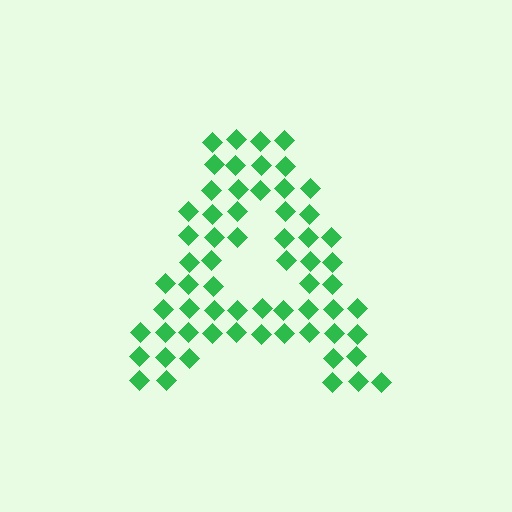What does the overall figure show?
The overall figure shows the letter A.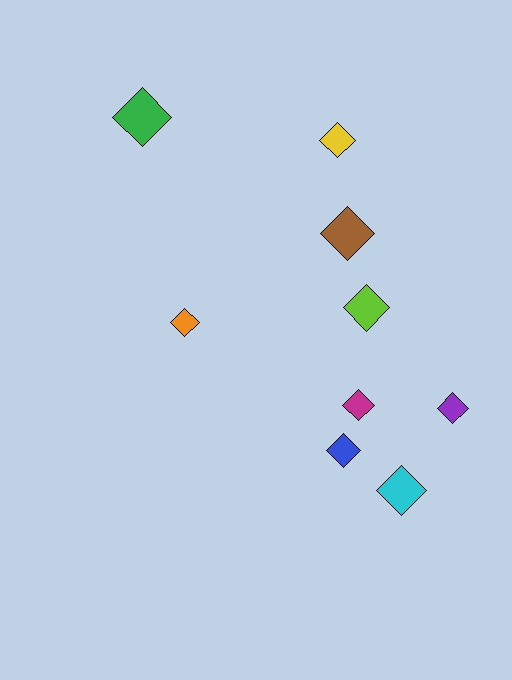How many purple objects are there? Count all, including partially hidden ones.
There is 1 purple object.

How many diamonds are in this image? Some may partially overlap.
There are 9 diamonds.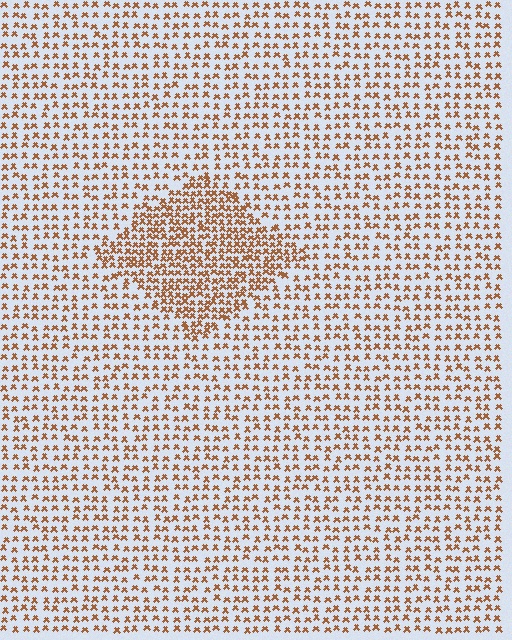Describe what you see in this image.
The image contains small brown elements arranged at two different densities. A diamond-shaped region is visible where the elements are more densely packed than the surrounding area.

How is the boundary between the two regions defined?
The boundary is defined by a change in element density (approximately 1.9x ratio). All elements are the same color, size, and shape.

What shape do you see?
I see a diamond.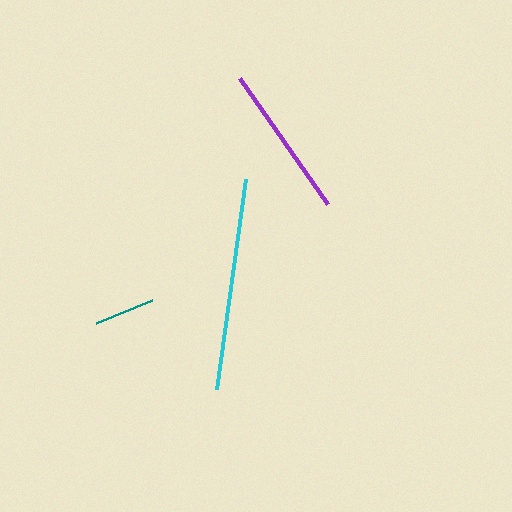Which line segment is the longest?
The cyan line is the longest at approximately 211 pixels.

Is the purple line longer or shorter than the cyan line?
The cyan line is longer than the purple line.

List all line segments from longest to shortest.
From longest to shortest: cyan, purple, teal.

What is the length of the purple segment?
The purple segment is approximately 154 pixels long.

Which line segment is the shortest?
The teal line is the shortest at approximately 61 pixels.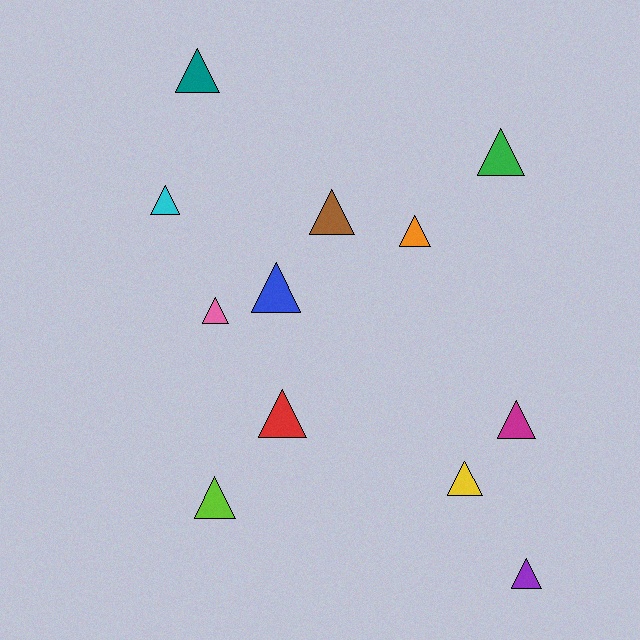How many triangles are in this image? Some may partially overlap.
There are 12 triangles.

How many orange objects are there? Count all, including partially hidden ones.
There is 1 orange object.